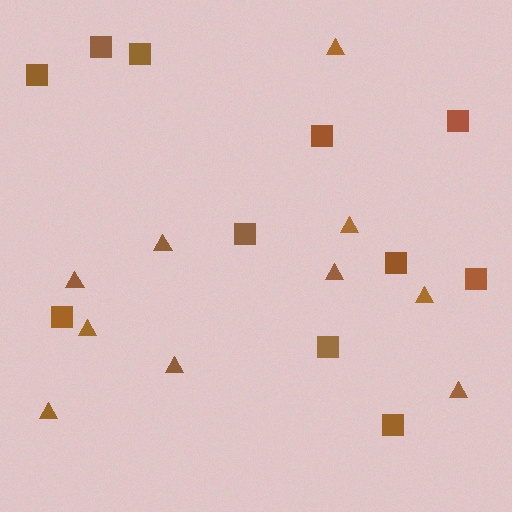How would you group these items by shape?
There are 2 groups: one group of squares (11) and one group of triangles (10).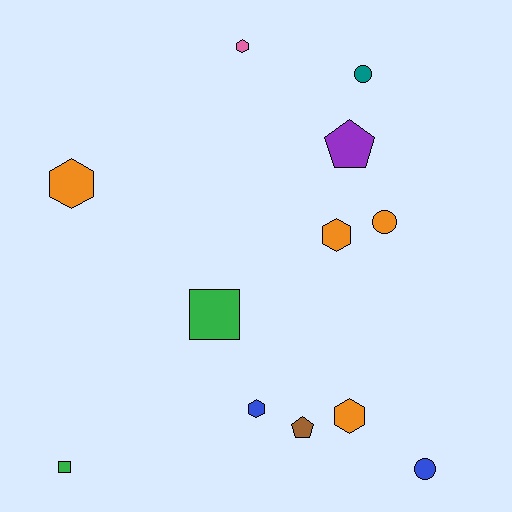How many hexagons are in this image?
There are 5 hexagons.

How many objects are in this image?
There are 12 objects.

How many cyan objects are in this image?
There are no cyan objects.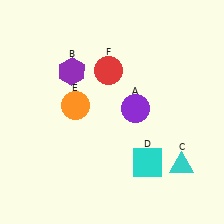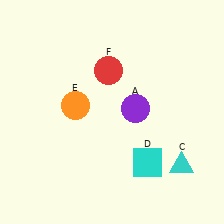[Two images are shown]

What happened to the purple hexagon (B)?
The purple hexagon (B) was removed in Image 2. It was in the top-left area of Image 1.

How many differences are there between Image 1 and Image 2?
There is 1 difference between the two images.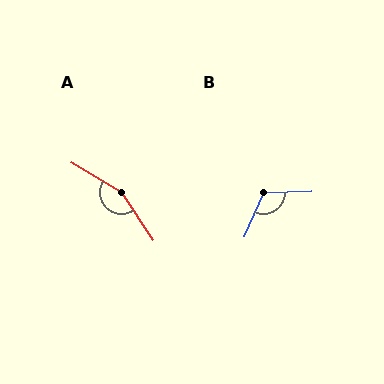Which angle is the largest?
A, at approximately 154 degrees.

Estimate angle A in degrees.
Approximately 154 degrees.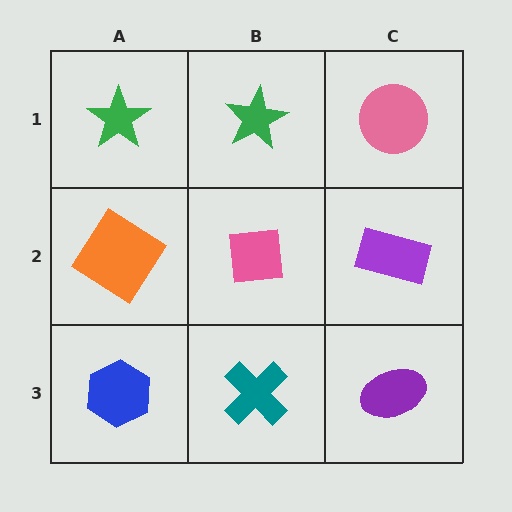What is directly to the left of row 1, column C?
A green star.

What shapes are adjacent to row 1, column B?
A pink square (row 2, column B), a green star (row 1, column A), a pink circle (row 1, column C).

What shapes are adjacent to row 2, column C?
A pink circle (row 1, column C), a purple ellipse (row 3, column C), a pink square (row 2, column B).